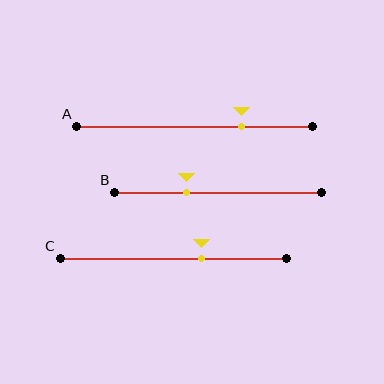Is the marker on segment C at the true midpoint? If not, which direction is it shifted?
No, the marker on segment C is shifted to the right by about 13% of the segment length.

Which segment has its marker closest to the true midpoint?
Segment C has its marker closest to the true midpoint.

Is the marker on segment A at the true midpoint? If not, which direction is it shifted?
No, the marker on segment A is shifted to the right by about 20% of the segment length.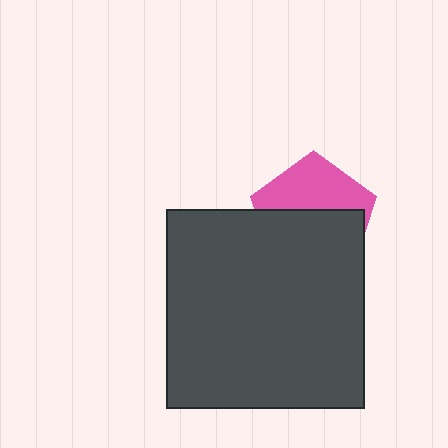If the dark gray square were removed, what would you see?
You would see the complete pink pentagon.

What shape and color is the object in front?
The object in front is a dark gray square.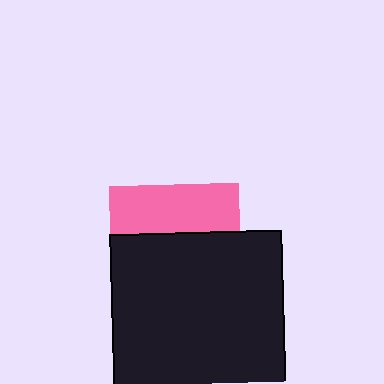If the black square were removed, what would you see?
You would see the complete pink square.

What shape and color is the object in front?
The object in front is a black square.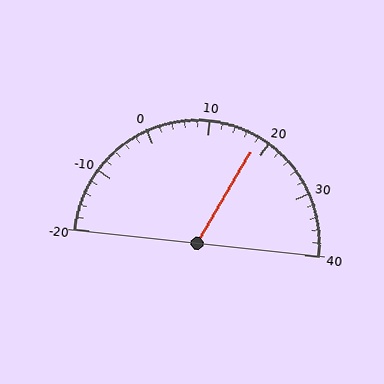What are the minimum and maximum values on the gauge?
The gauge ranges from -20 to 40.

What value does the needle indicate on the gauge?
The needle indicates approximately 18.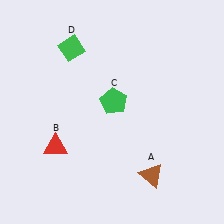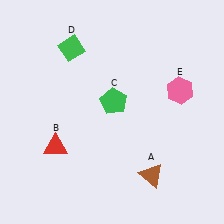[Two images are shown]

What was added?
A pink hexagon (E) was added in Image 2.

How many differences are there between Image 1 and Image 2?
There is 1 difference between the two images.